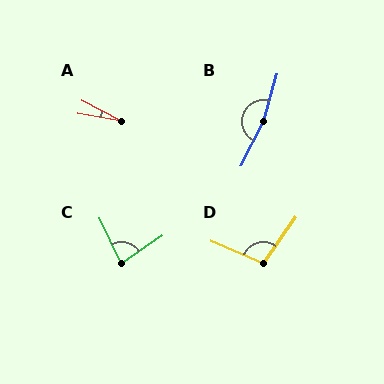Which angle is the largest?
B, at approximately 169 degrees.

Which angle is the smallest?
A, at approximately 17 degrees.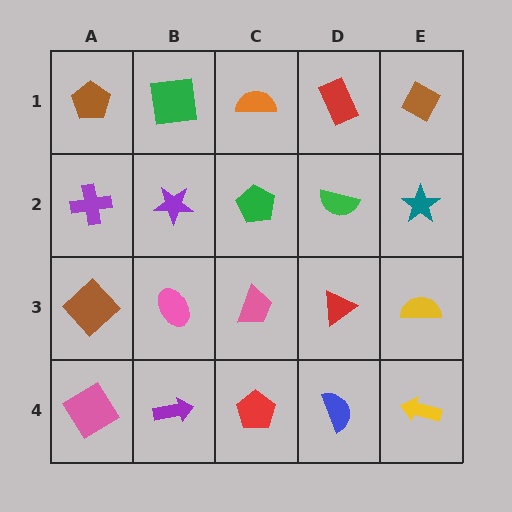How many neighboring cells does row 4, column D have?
3.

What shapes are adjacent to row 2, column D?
A red rectangle (row 1, column D), a red triangle (row 3, column D), a green pentagon (row 2, column C), a teal star (row 2, column E).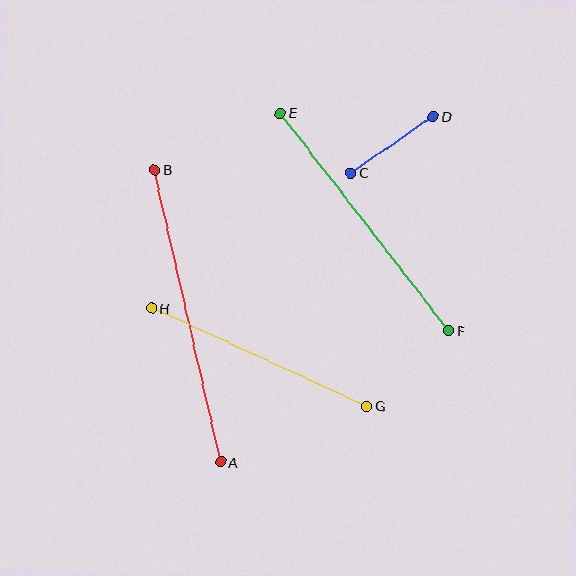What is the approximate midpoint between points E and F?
The midpoint is at approximately (364, 222) pixels.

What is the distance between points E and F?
The distance is approximately 276 pixels.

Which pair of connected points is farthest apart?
Points A and B are farthest apart.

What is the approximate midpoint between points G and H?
The midpoint is at approximately (259, 357) pixels.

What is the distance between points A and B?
The distance is approximately 299 pixels.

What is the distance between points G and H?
The distance is approximately 236 pixels.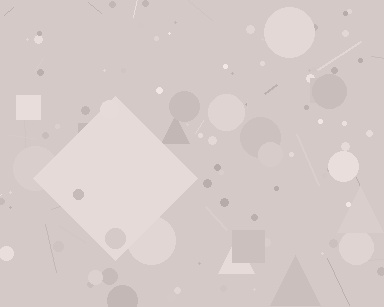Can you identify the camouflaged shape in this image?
The camouflaged shape is a diamond.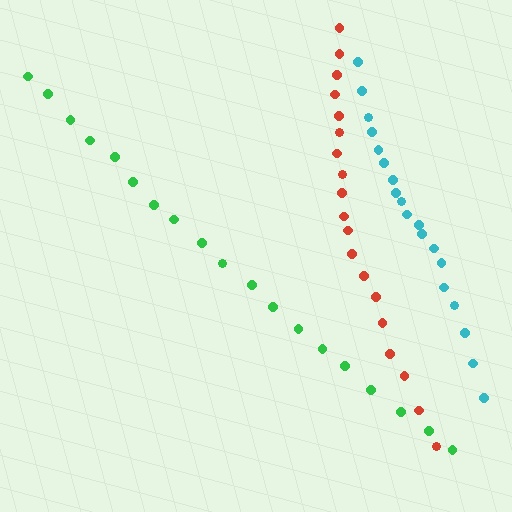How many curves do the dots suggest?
There are 3 distinct paths.